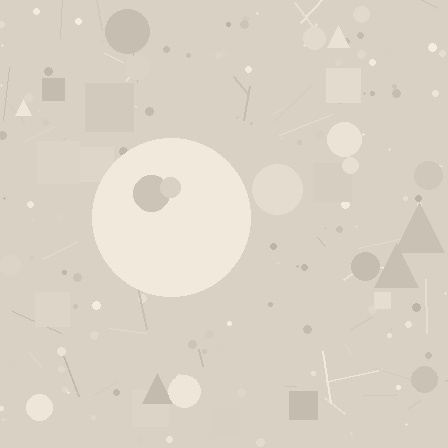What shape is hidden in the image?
A circle is hidden in the image.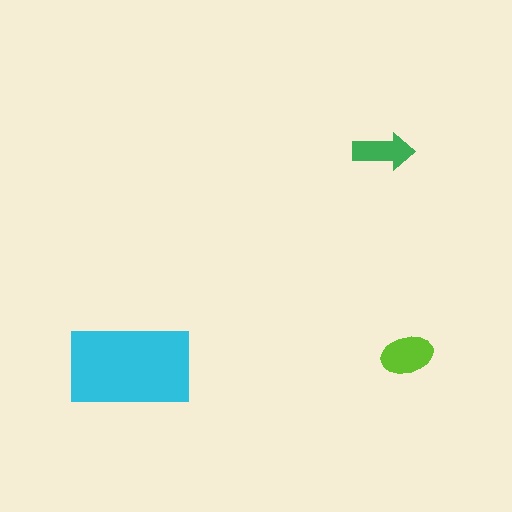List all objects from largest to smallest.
The cyan rectangle, the lime ellipse, the green arrow.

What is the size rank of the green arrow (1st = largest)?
3rd.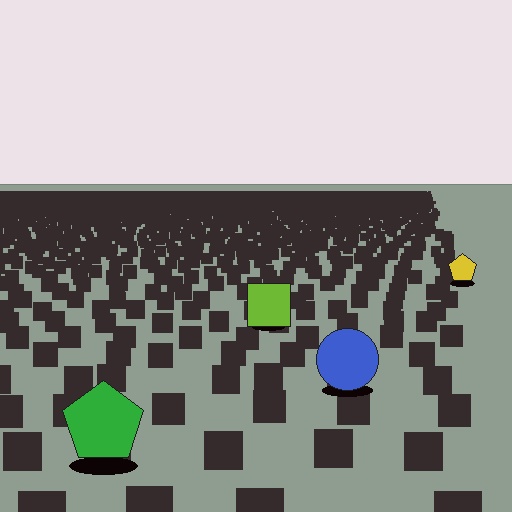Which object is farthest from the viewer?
The yellow pentagon is farthest from the viewer. It appears smaller and the ground texture around it is denser.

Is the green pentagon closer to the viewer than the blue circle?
Yes. The green pentagon is closer — you can tell from the texture gradient: the ground texture is coarser near it.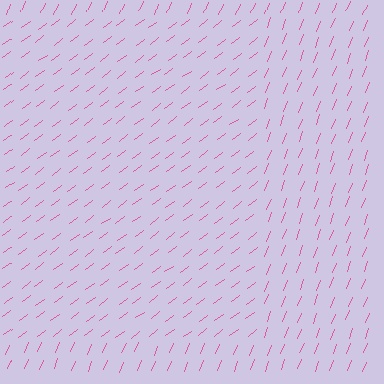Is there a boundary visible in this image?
Yes, there is a texture boundary formed by a change in line orientation.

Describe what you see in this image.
The image is filled with small pink line segments. A rectangle region in the image has lines oriented differently from the surrounding lines, creating a visible texture boundary.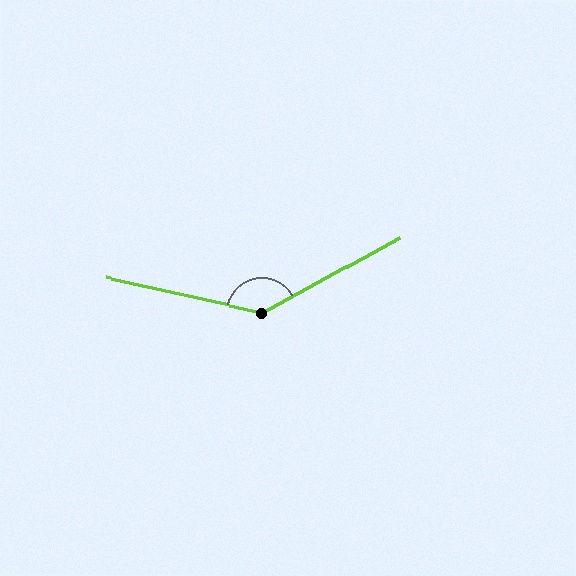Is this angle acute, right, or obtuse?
It is obtuse.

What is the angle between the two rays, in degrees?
Approximately 138 degrees.